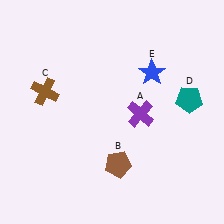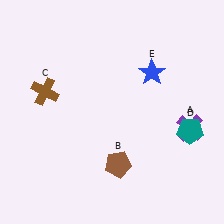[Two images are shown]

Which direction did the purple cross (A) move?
The purple cross (A) moved right.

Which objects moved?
The objects that moved are: the purple cross (A), the teal pentagon (D).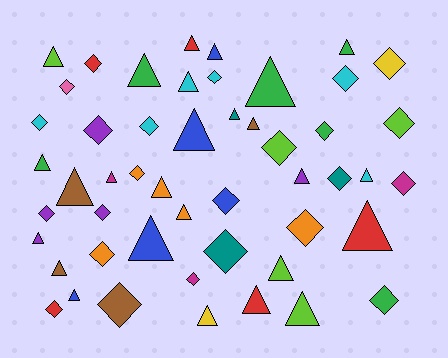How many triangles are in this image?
There are 26 triangles.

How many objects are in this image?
There are 50 objects.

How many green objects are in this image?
There are 6 green objects.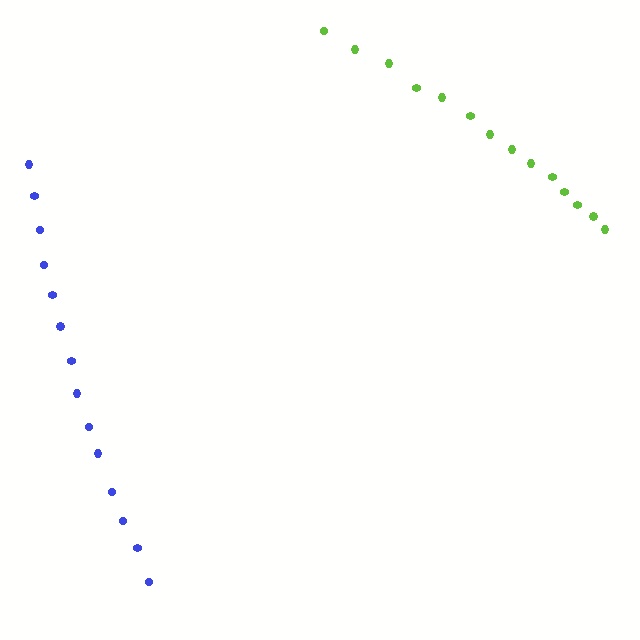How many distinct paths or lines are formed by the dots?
There are 2 distinct paths.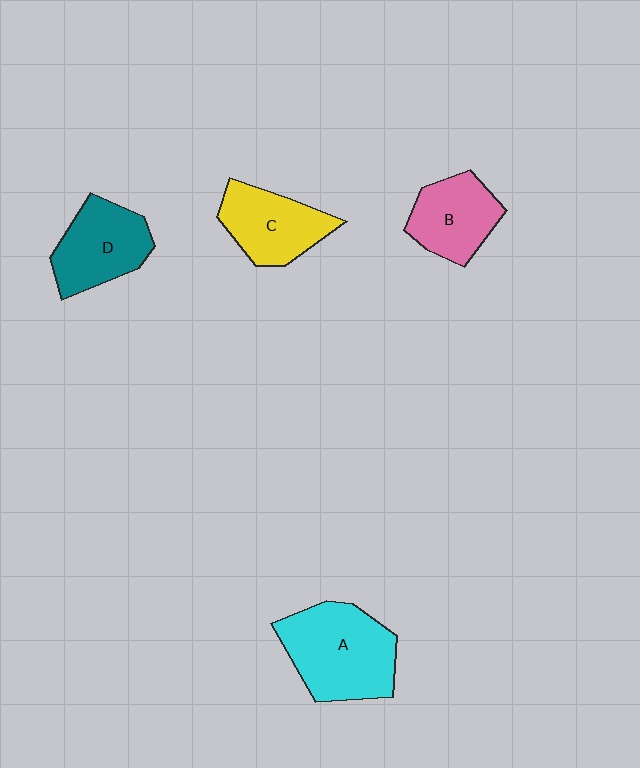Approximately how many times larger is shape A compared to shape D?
Approximately 1.4 times.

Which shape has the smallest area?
Shape B (pink).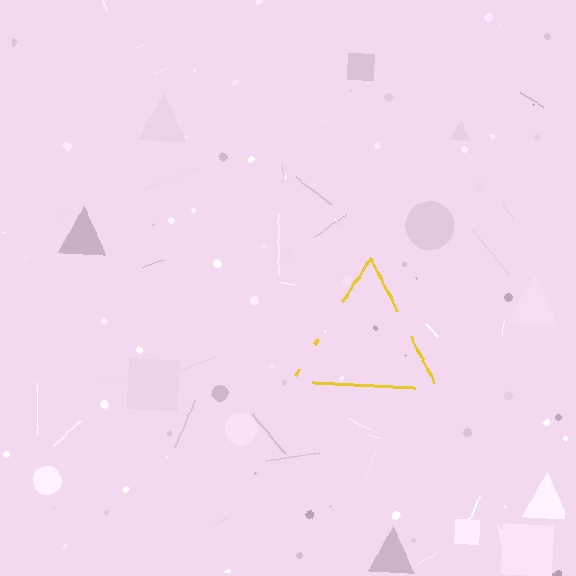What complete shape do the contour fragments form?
The contour fragments form a triangle.